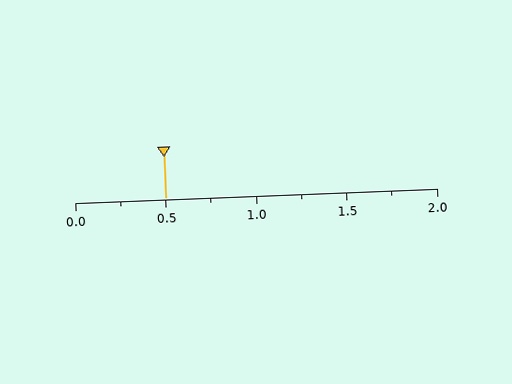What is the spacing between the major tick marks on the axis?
The major ticks are spaced 0.5 apart.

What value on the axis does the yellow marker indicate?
The marker indicates approximately 0.5.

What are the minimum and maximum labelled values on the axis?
The axis runs from 0.0 to 2.0.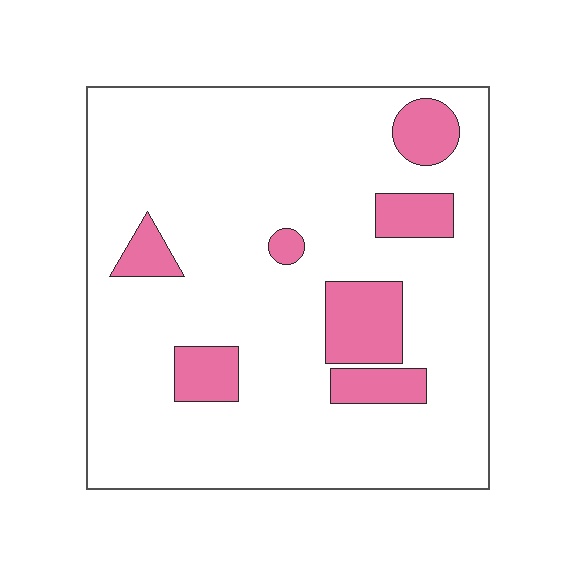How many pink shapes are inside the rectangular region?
7.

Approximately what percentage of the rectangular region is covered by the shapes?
Approximately 15%.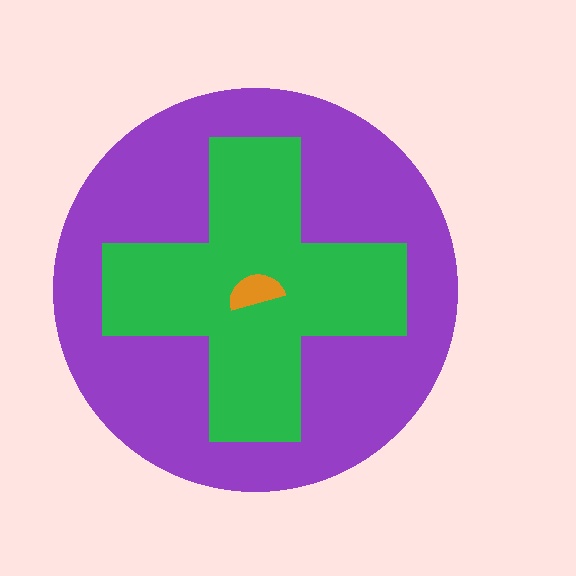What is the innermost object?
The orange semicircle.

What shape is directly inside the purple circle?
The green cross.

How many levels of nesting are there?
3.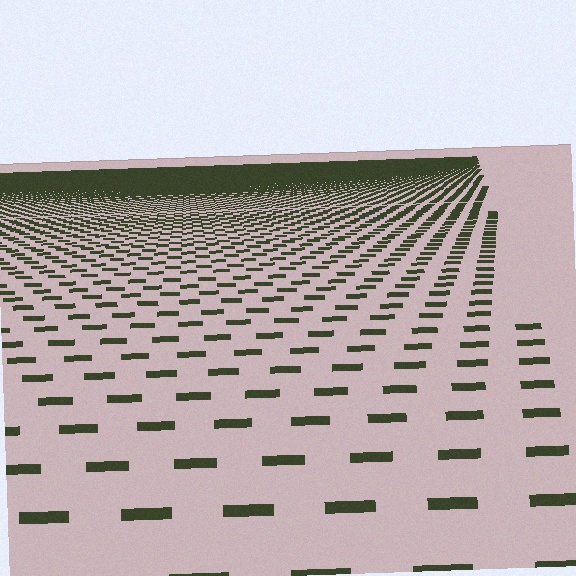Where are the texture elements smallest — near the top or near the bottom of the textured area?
Near the top.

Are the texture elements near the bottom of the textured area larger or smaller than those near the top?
Larger. Near the bottom, elements are closer to the viewer and appear at a bigger on-screen size.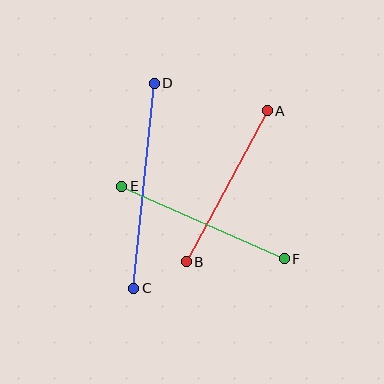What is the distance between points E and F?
The distance is approximately 178 pixels.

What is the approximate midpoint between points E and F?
The midpoint is at approximately (203, 223) pixels.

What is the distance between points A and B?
The distance is approximately 171 pixels.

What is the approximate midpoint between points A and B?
The midpoint is at approximately (227, 186) pixels.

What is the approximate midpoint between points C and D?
The midpoint is at approximately (144, 186) pixels.